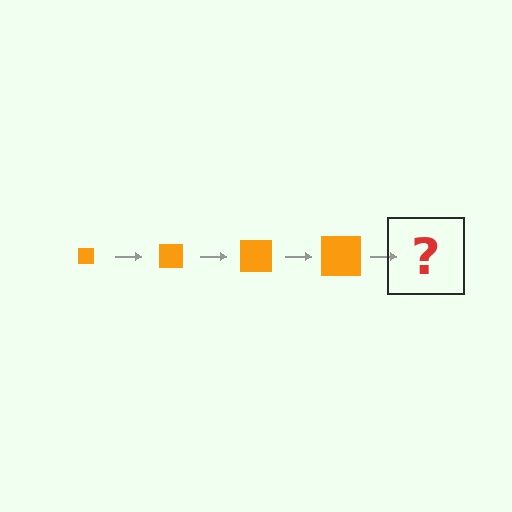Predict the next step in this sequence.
The next step is an orange square, larger than the previous one.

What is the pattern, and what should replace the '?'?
The pattern is that the square gets progressively larger each step. The '?' should be an orange square, larger than the previous one.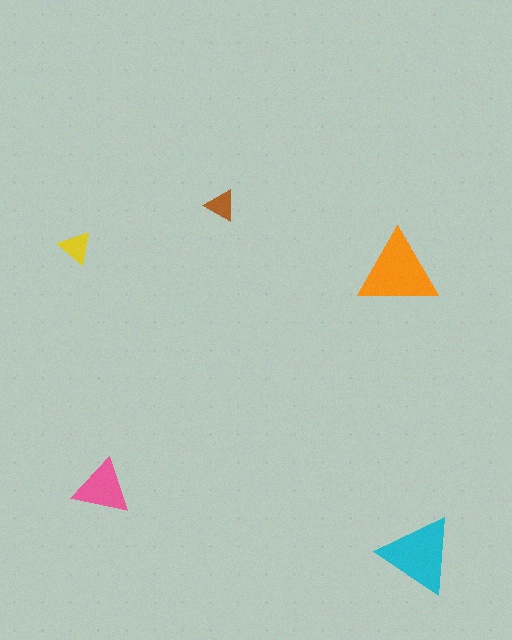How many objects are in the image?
There are 5 objects in the image.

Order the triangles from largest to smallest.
the orange one, the cyan one, the pink one, the yellow one, the brown one.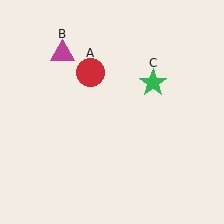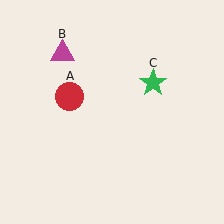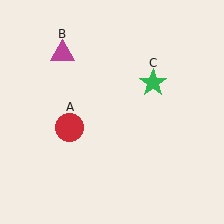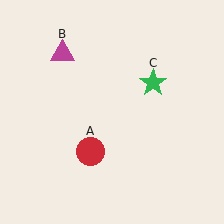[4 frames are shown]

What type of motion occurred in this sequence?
The red circle (object A) rotated counterclockwise around the center of the scene.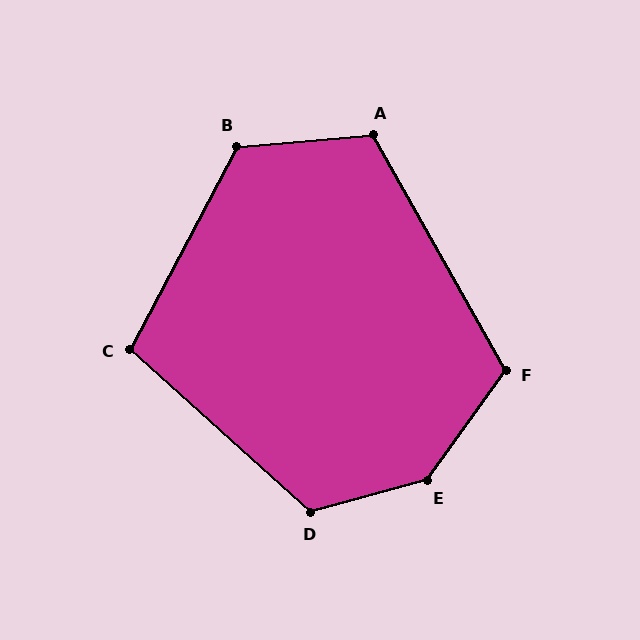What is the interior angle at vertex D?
Approximately 122 degrees (obtuse).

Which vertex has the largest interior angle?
E, at approximately 141 degrees.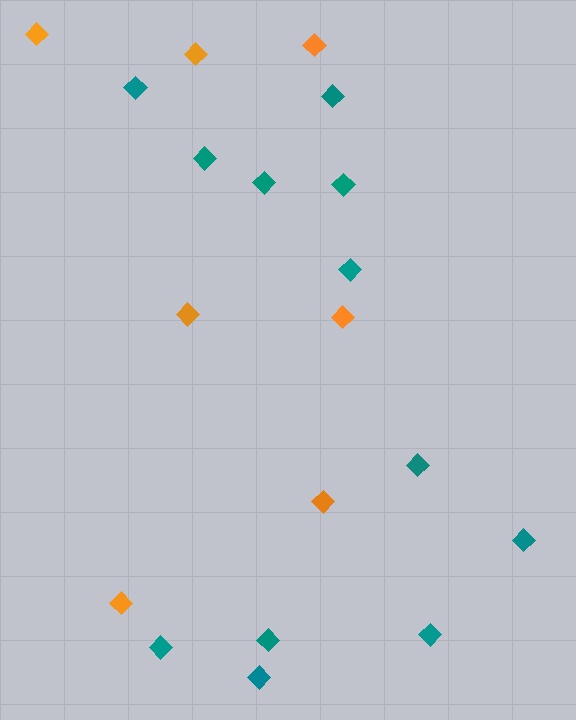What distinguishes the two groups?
There are 2 groups: one group of teal diamonds (12) and one group of orange diamonds (7).